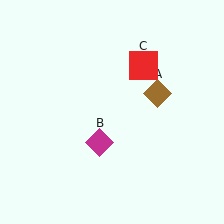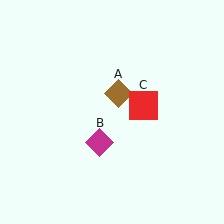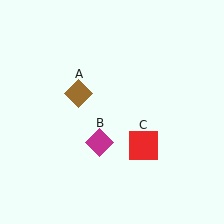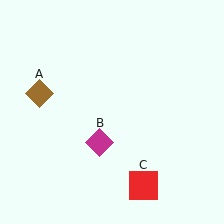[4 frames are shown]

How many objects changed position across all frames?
2 objects changed position: brown diamond (object A), red square (object C).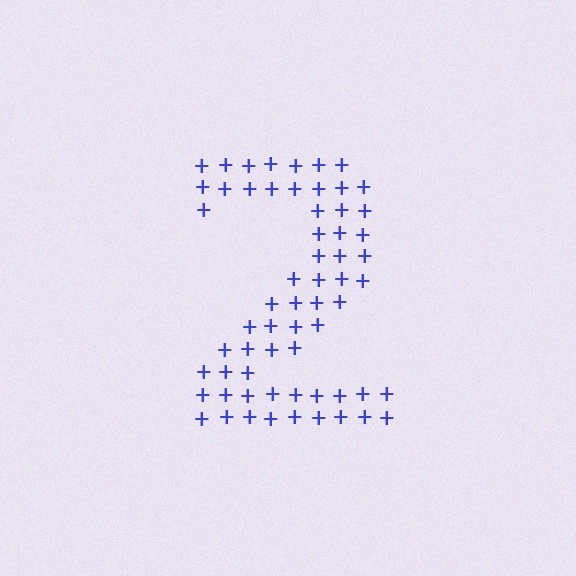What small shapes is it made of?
It is made of small plus signs.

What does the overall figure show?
The overall figure shows the digit 2.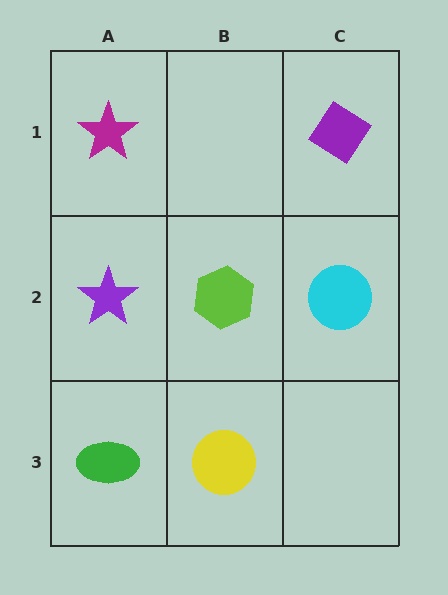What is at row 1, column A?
A magenta star.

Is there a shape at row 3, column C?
No, that cell is empty.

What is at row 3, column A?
A green ellipse.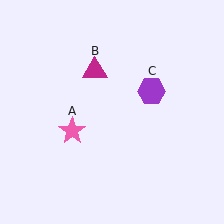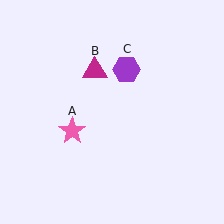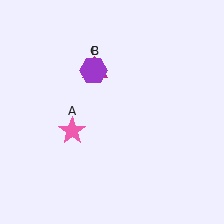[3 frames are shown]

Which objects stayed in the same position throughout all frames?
Pink star (object A) and magenta triangle (object B) remained stationary.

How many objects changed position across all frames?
1 object changed position: purple hexagon (object C).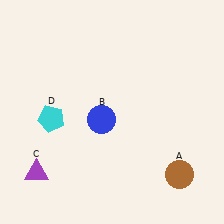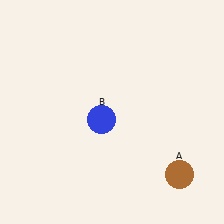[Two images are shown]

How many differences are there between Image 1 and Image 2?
There are 2 differences between the two images.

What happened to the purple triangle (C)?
The purple triangle (C) was removed in Image 2. It was in the bottom-left area of Image 1.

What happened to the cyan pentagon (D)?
The cyan pentagon (D) was removed in Image 2. It was in the bottom-left area of Image 1.